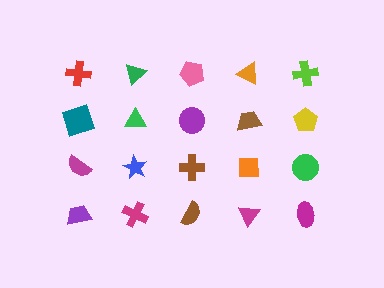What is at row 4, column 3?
A brown semicircle.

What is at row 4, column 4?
A magenta triangle.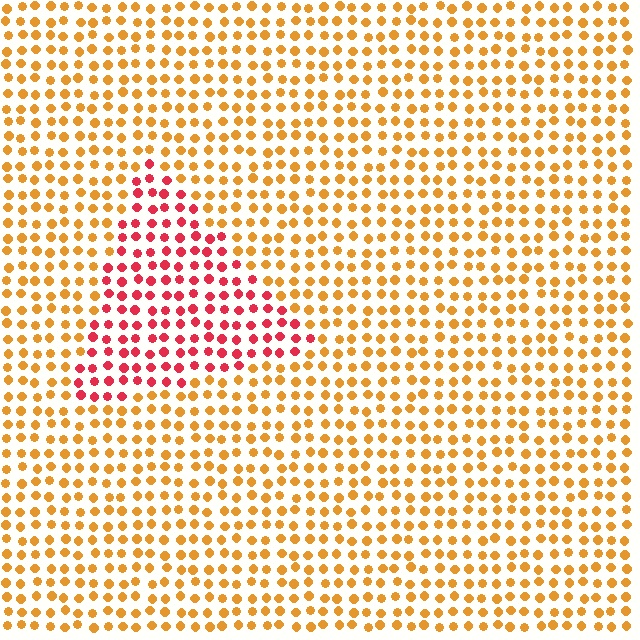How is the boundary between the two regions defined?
The boundary is defined purely by a slight shift in hue (about 46 degrees). Spacing, size, and orientation are identical on both sides.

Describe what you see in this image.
The image is filled with small orange elements in a uniform arrangement. A triangle-shaped region is visible where the elements are tinted to a slightly different hue, forming a subtle color boundary.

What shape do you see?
I see a triangle.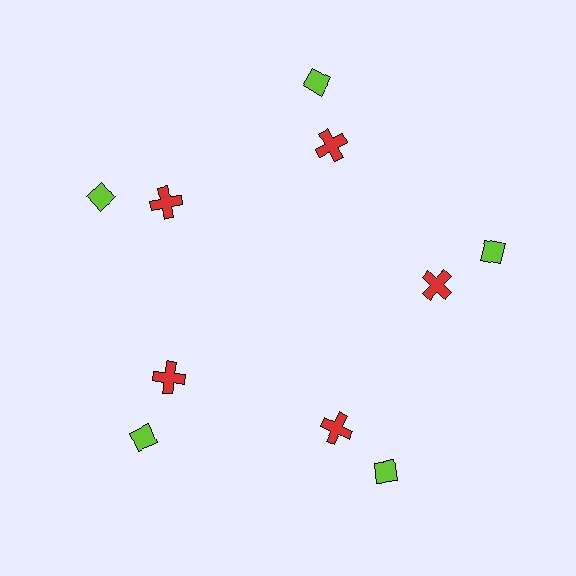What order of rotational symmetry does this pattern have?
This pattern has 5-fold rotational symmetry.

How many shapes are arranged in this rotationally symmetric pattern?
There are 10 shapes, arranged in 5 groups of 2.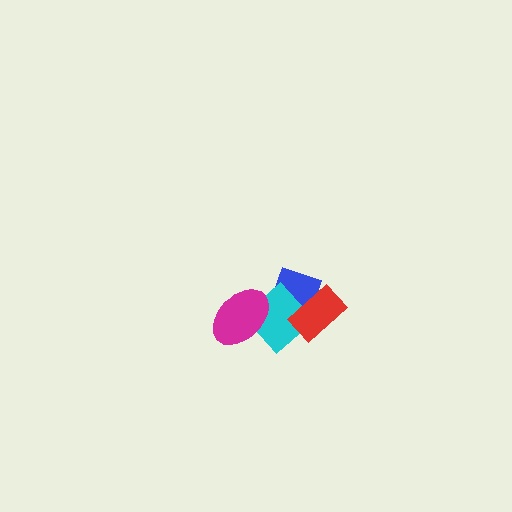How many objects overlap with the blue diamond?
2 objects overlap with the blue diamond.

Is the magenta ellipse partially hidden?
No, no other shape covers it.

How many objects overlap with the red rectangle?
2 objects overlap with the red rectangle.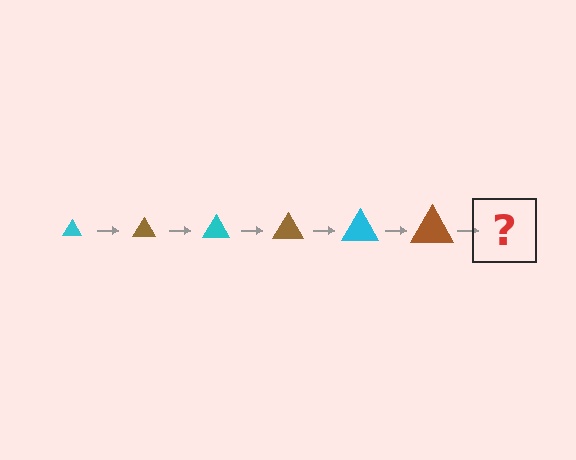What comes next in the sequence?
The next element should be a cyan triangle, larger than the previous one.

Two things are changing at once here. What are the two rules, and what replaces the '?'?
The two rules are that the triangle grows larger each step and the color cycles through cyan and brown. The '?' should be a cyan triangle, larger than the previous one.